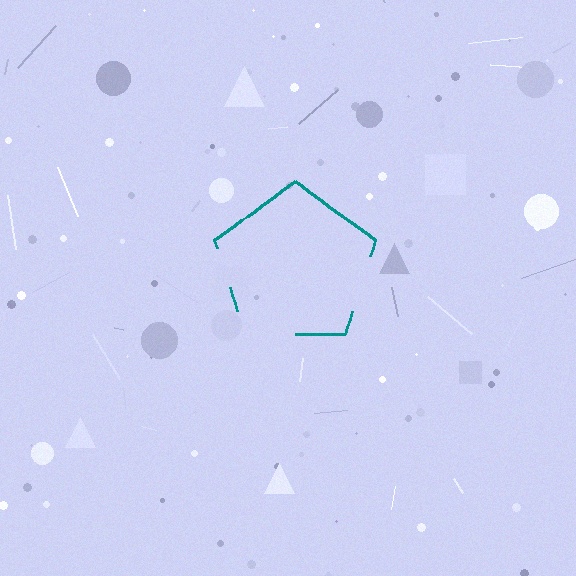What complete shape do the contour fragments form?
The contour fragments form a pentagon.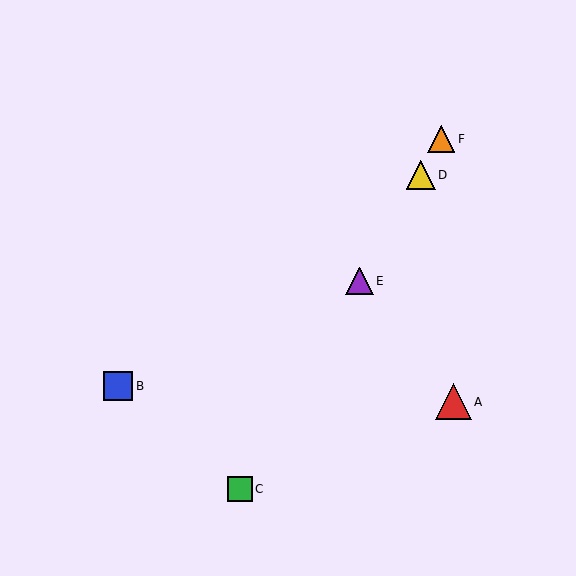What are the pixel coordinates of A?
Object A is at (453, 402).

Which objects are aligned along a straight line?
Objects C, D, E, F are aligned along a straight line.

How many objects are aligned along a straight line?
4 objects (C, D, E, F) are aligned along a straight line.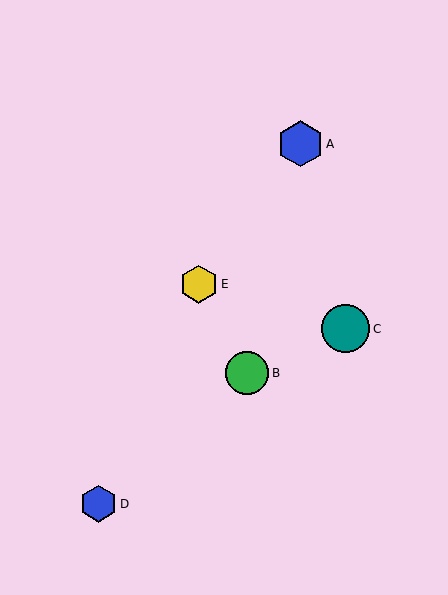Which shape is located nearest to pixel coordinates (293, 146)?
The blue hexagon (labeled A) at (300, 144) is nearest to that location.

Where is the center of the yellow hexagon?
The center of the yellow hexagon is at (199, 284).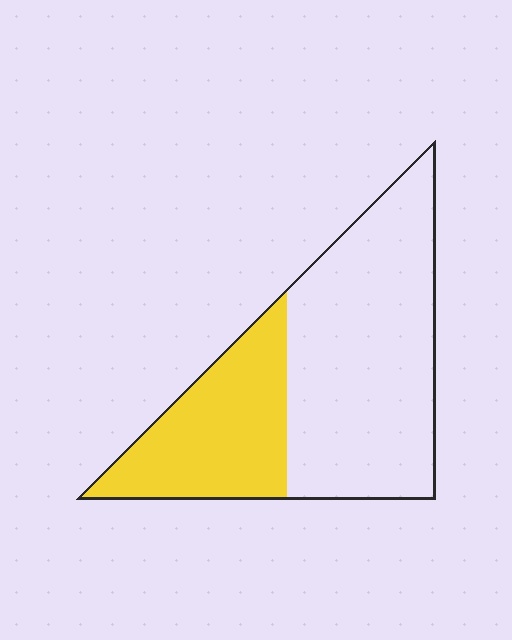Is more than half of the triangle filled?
No.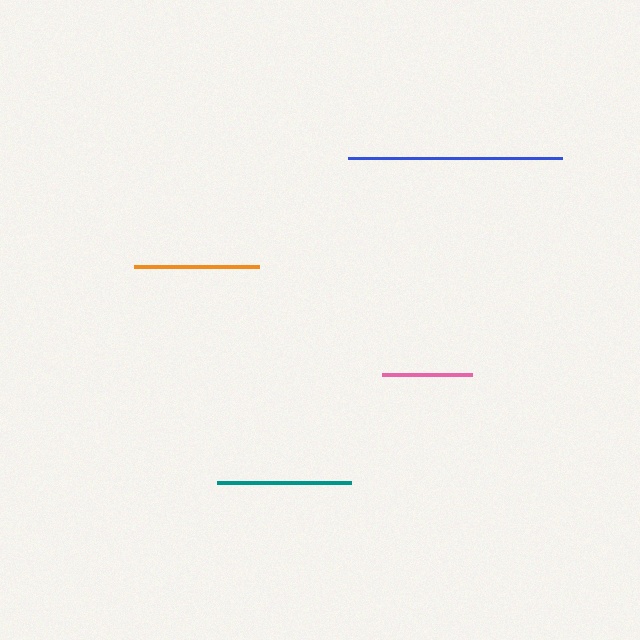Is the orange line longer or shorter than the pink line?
The orange line is longer than the pink line.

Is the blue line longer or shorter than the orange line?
The blue line is longer than the orange line.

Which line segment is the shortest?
The pink line is the shortest at approximately 89 pixels.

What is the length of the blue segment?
The blue segment is approximately 214 pixels long.